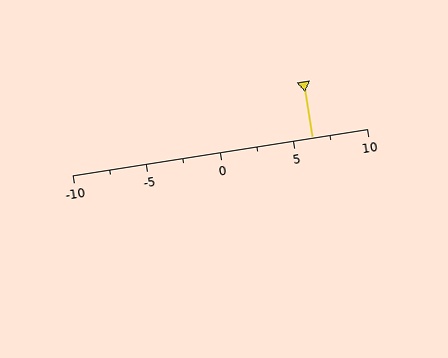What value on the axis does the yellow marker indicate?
The marker indicates approximately 6.2.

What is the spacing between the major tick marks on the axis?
The major ticks are spaced 5 apart.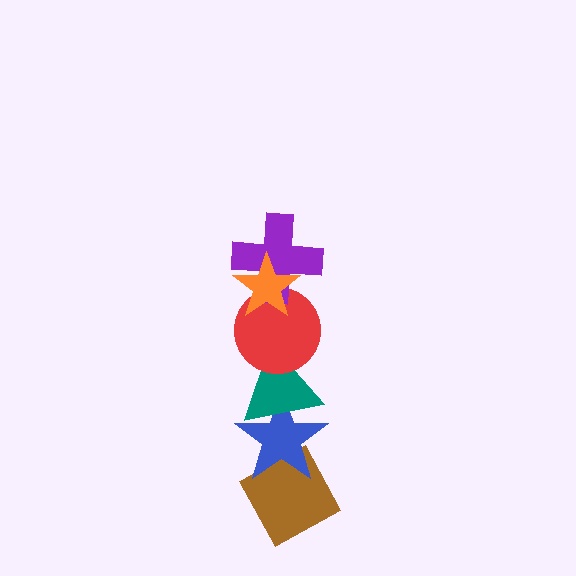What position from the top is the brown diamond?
The brown diamond is 6th from the top.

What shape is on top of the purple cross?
The orange star is on top of the purple cross.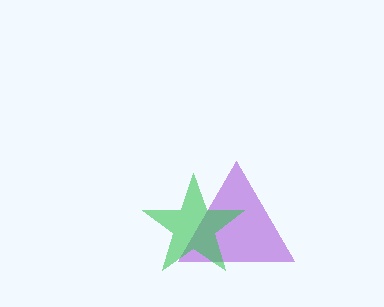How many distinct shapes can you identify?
There are 2 distinct shapes: a purple triangle, a green star.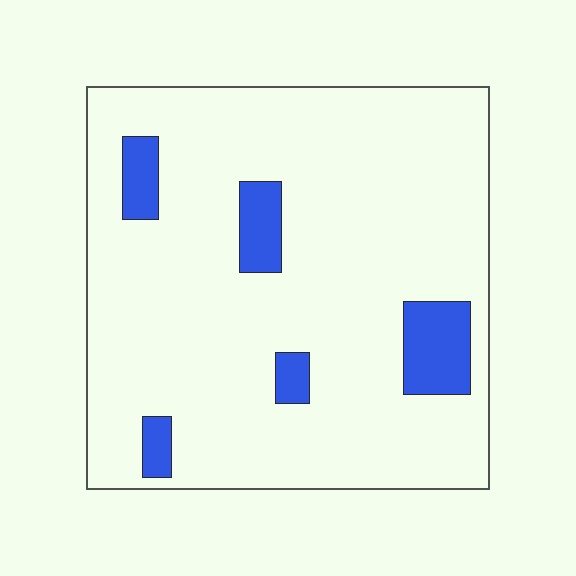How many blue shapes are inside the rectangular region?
5.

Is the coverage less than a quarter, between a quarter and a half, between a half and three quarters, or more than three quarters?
Less than a quarter.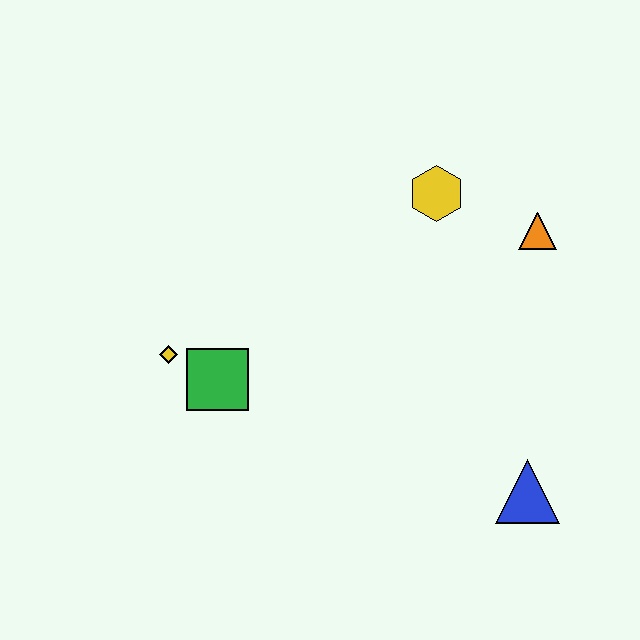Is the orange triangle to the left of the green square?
No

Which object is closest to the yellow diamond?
The green square is closest to the yellow diamond.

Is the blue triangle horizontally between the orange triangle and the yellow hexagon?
Yes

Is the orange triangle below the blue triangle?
No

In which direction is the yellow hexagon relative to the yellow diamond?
The yellow hexagon is to the right of the yellow diamond.